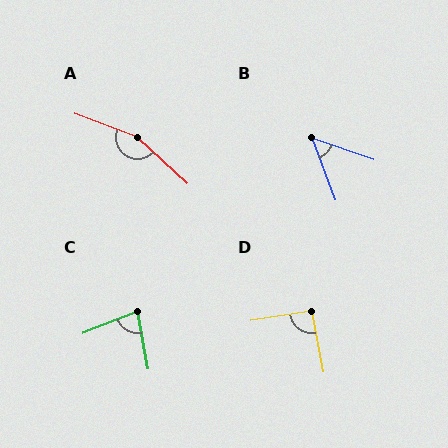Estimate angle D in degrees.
Approximately 92 degrees.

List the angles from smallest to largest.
B (51°), C (79°), D (92°), A (157°).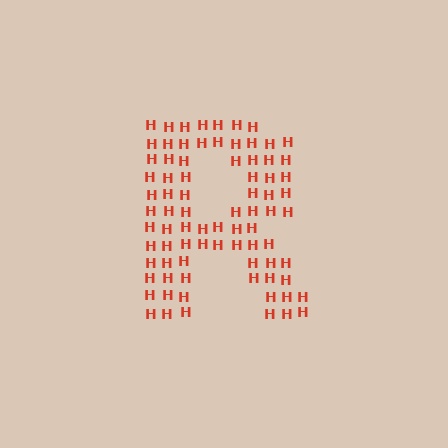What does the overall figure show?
The overall figure shows the letter R.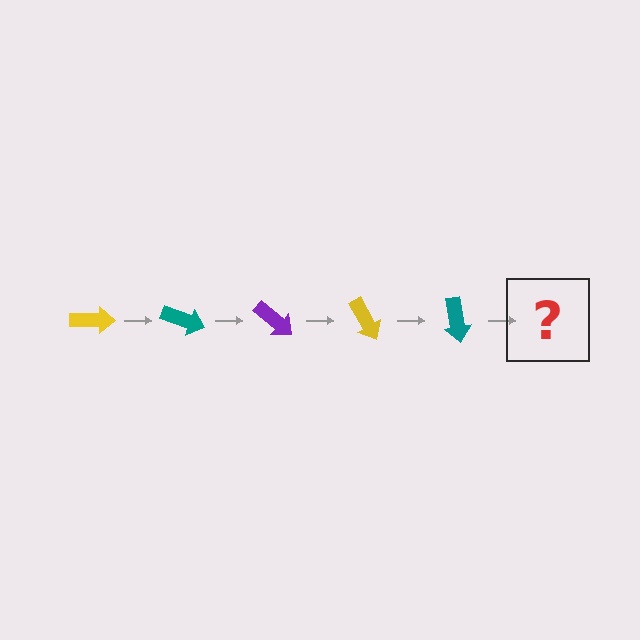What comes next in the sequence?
The next element should be a purple arrow, rotated 100 degrees from the start.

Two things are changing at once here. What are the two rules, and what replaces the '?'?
The two rules are that it rotates 20 degrees each step and the color cycles through yellow, teal, and purple. The '?' should be a purple arrow, rotated 100 degrees from the start.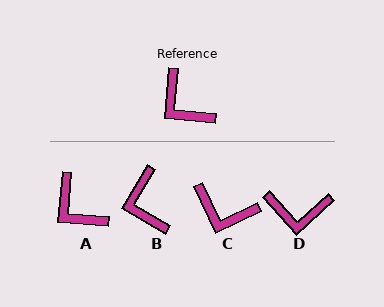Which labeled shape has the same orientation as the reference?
A.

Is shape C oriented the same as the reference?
No, it is off by about 30 degrees.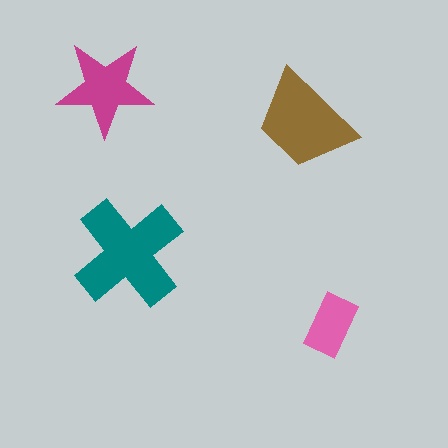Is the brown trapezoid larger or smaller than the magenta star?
Larger.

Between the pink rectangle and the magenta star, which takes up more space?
The magenta star.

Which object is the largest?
The teal cross.